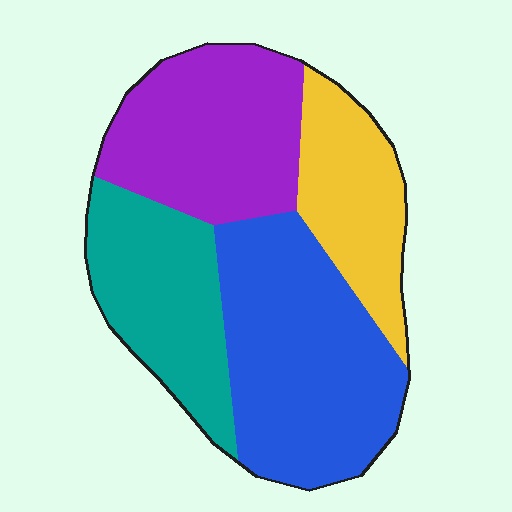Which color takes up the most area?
Blue, at roughly 35%.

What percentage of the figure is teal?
Teal takes up about one fifth (1/5) of the figure.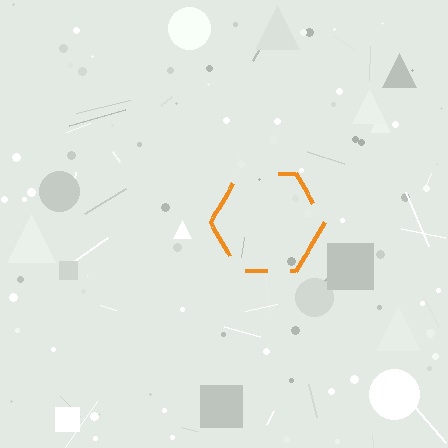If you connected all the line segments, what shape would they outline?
They would outline a hexagon.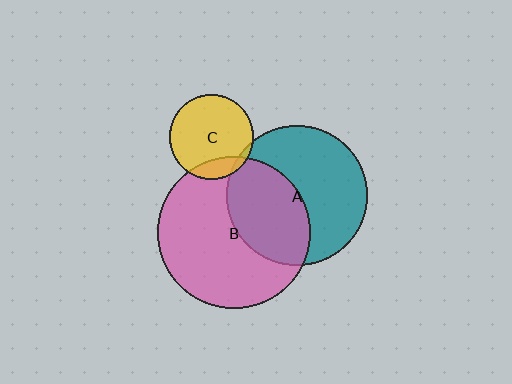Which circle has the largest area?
Circle B (pink).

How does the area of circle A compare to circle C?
Approximately 2.7 times.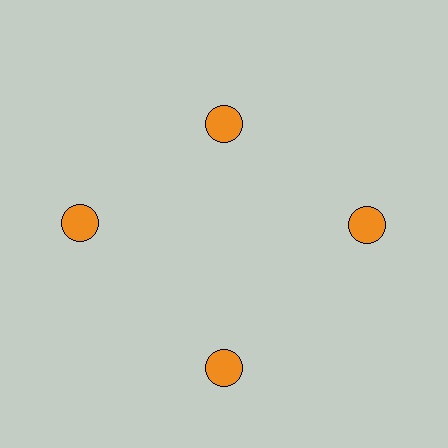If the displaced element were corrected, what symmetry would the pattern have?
It would have 4-fold rotational symmetry — the pattern would map onto itself every 90 degrees.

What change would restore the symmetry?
The symmetry would be restored by moving it outward, back onto the ring so that all 4 circles sit at equal angles and equal distance from the center.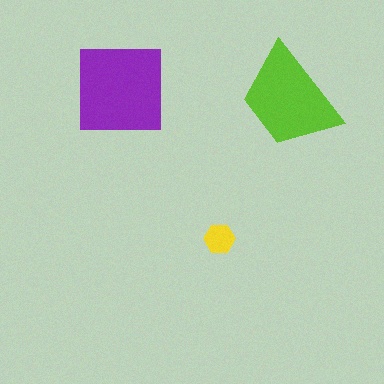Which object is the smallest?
The yellow hexagon.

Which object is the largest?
The purple square.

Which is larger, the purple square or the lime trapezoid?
The purple square.